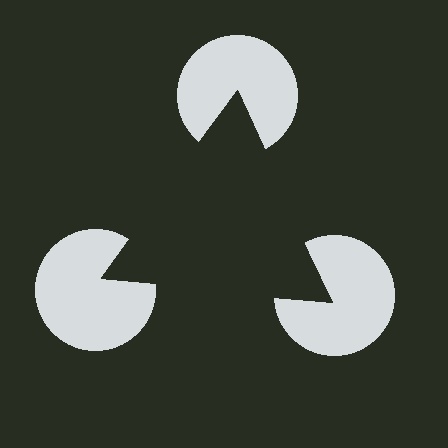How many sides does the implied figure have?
3 sides.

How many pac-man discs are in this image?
There are 3 — one at each vertex of the illusory triangle.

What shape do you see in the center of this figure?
An illusory triangle — its edges are inferred from the aligned wedge cuts in the pac-man discs, not physically drawn.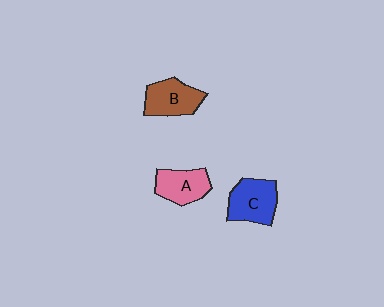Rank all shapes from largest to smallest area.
From largest to smallest: C (blue), B (brown), A (pink).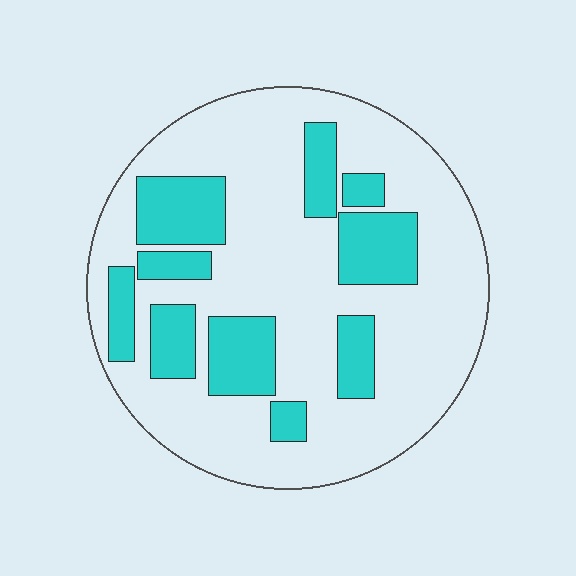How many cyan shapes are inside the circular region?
10.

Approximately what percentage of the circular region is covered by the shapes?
Approximately 25%.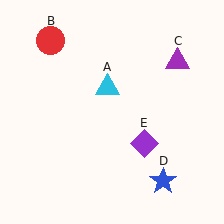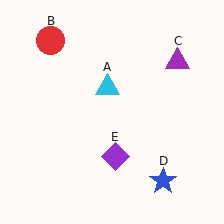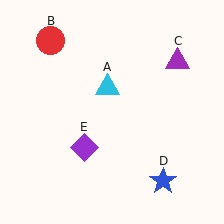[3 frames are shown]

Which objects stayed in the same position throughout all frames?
Cyan triangle (object A) and red circle (object B) and purple triangle (object C) and blue star (object D) remained stationary.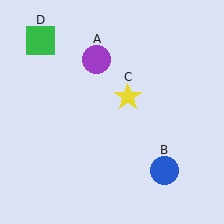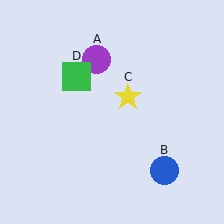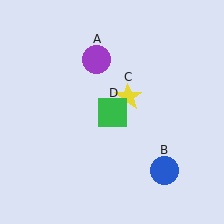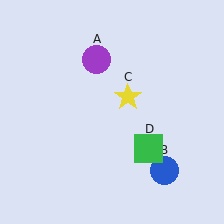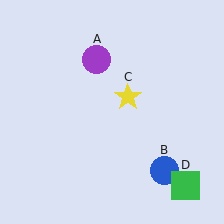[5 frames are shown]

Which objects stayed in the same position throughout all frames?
Purple circle (object A) and blue circle (object B) and yellow star (object C) remained stationary.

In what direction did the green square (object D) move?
The green square (object D) moved down and to the right.